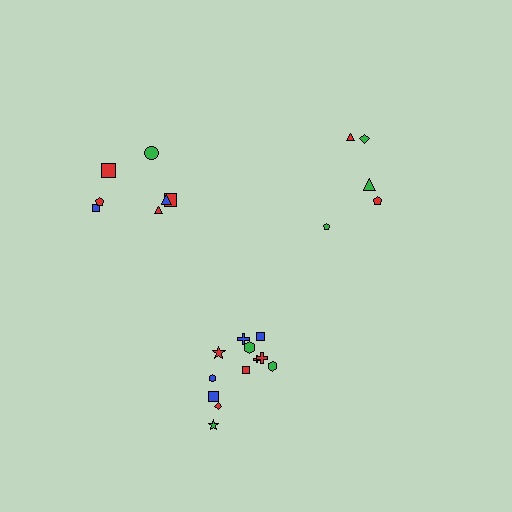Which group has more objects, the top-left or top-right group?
The top-left group.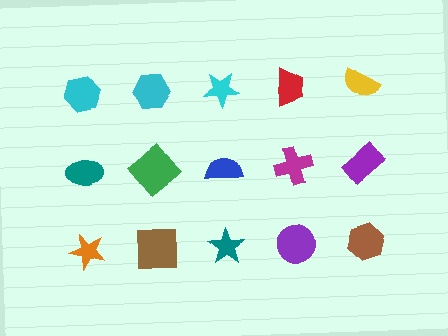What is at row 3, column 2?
A brown square.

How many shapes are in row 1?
5 shapes.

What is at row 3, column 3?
A teal star.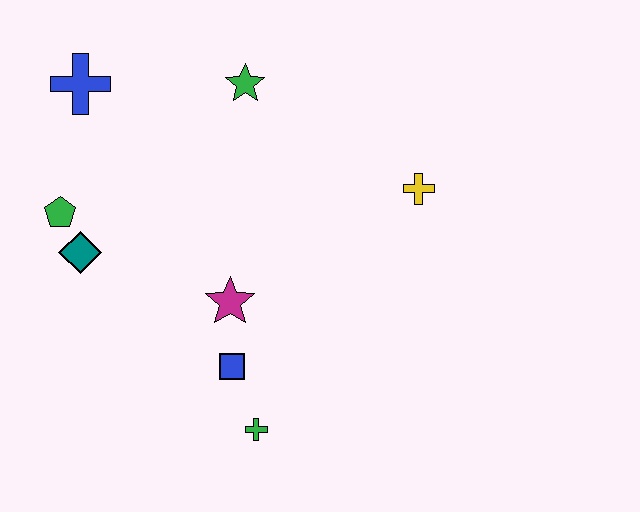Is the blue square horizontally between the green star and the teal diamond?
Yes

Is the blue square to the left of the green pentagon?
No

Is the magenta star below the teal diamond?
Yes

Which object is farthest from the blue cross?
The green cross is farthest from the blue cross.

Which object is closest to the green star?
The blue cross is closest to the green star.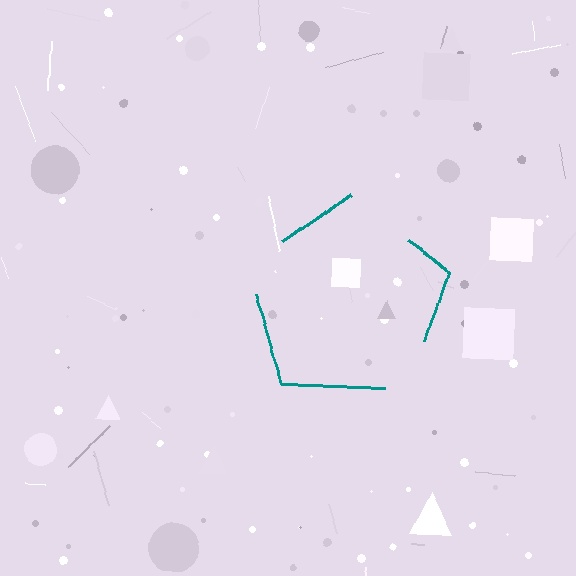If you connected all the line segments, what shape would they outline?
They would outline a pentagon.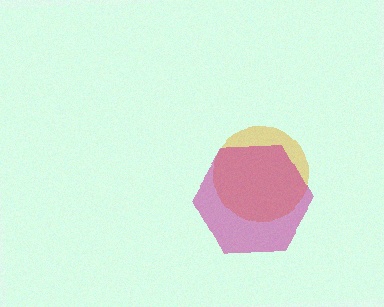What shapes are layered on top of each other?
The layered shapes are: an orange circle, a magenta hexagon.